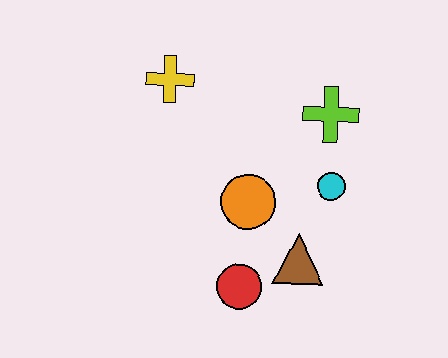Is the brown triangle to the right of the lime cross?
No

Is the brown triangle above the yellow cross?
No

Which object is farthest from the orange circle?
The yellow cross is farthest from the orange circle.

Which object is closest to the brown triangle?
The red circle is closest to the brown triangle.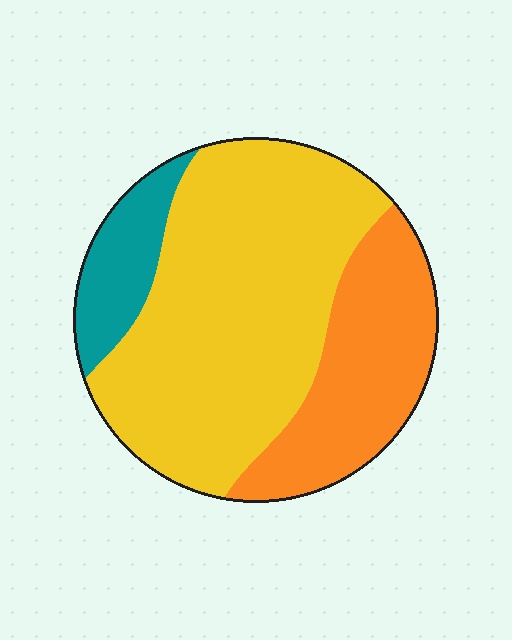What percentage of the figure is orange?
Orange covers 28% of the figure.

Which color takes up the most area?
Yellow, at roughly 60%.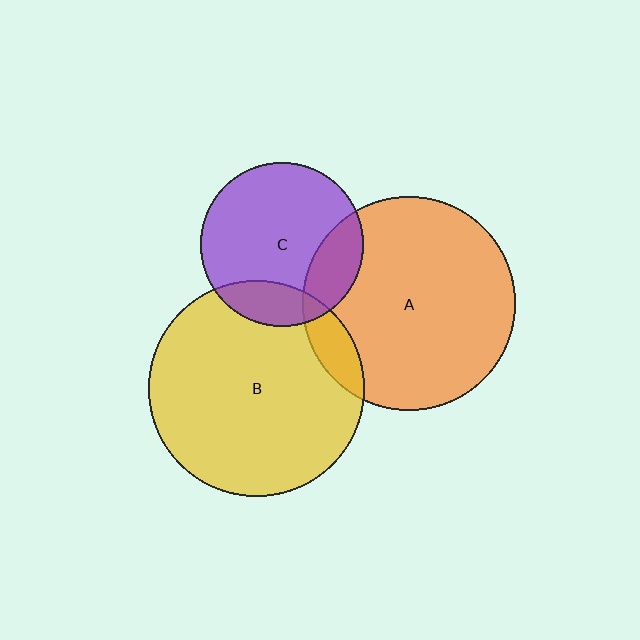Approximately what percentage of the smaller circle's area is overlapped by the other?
Approximately 20%.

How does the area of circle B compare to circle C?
Approximately 1.8 times.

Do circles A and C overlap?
Yes.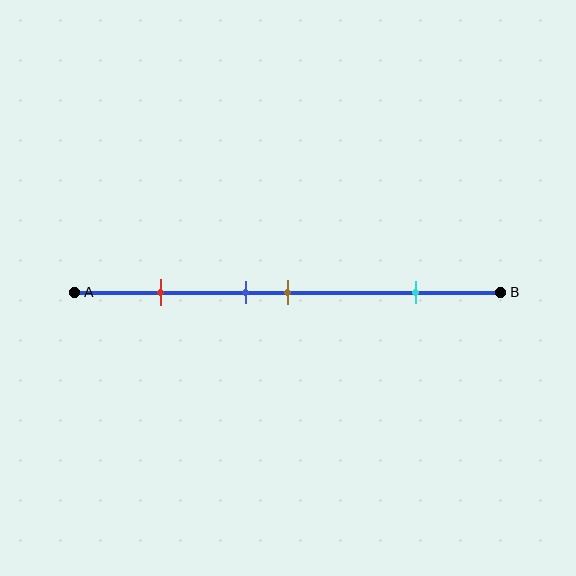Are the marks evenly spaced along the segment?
No, the marks are not evenly spaced.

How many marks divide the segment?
There are 4 marks dividing the segment.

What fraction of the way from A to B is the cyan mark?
The cyan mark is approximately 80% (0.8) of the way from A to B.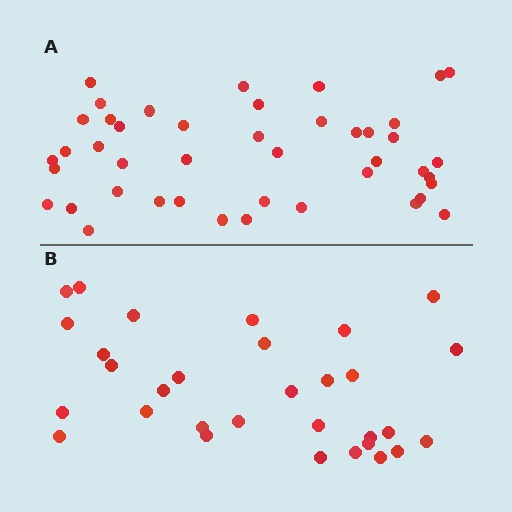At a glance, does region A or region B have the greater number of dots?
Region A (the top region) has more dots.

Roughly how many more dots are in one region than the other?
Region A has approximately 15 more dots than region B.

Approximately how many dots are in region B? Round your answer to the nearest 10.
About 30 dots. (The exact count is 31, which rounds to 30.)